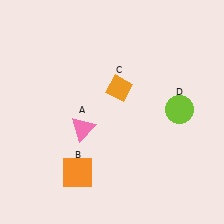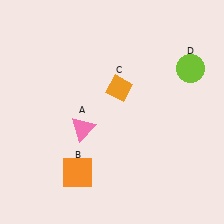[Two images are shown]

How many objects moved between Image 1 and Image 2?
1 object moved between the two images.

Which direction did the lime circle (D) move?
The lime circle (D) moved up.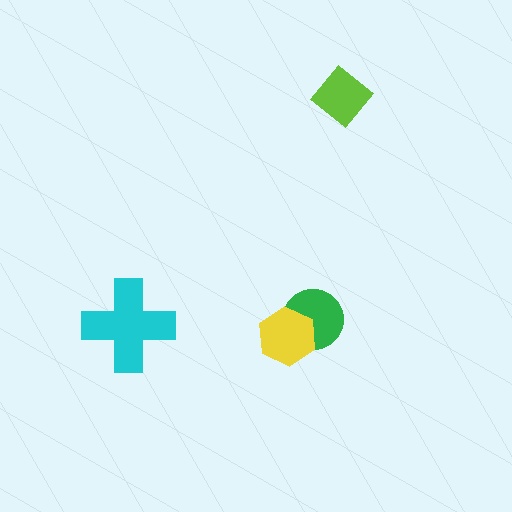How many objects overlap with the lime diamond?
0 objects overlap with the lime diamond.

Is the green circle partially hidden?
Yes, it is partially covered by another shape.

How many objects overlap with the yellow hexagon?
1 object overlaps with the yellow hexagon.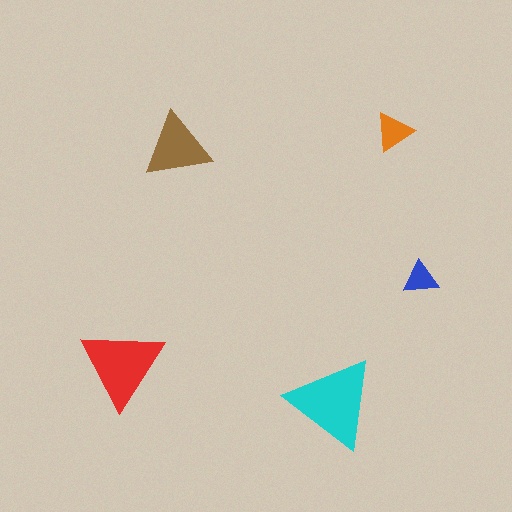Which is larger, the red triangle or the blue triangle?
The red one.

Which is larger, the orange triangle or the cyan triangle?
The cyan one.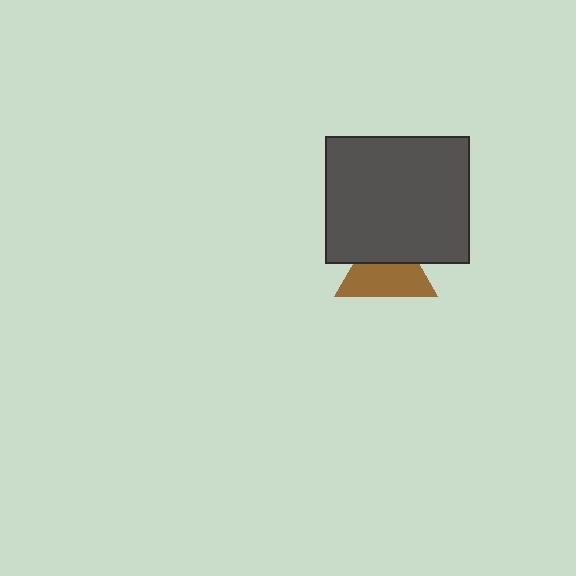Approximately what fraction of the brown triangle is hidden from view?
Roughly 39% of the brown triangle is hidden behind the dark gray rectangle.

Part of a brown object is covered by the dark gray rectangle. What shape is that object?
It is a triangle.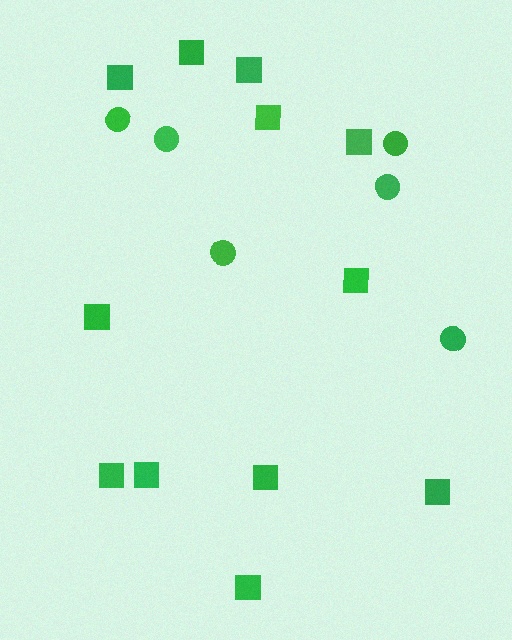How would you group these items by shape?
There are 2 groups: one group of squares (12) and one group of circles (6).